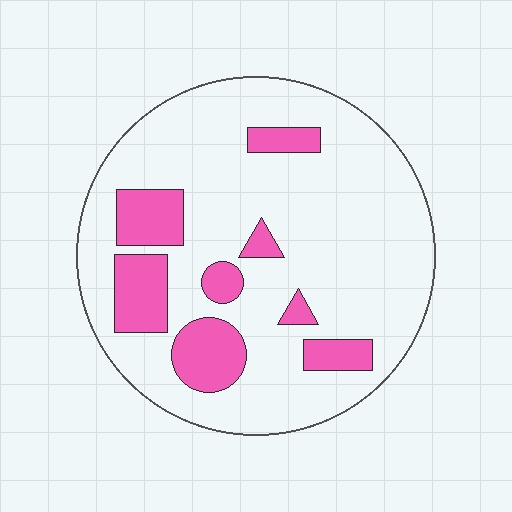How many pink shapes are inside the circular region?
8.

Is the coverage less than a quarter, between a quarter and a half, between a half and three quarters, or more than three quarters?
Less than a quarter.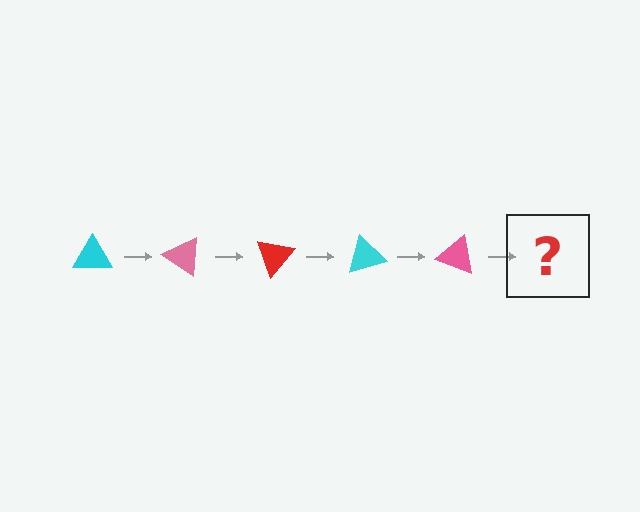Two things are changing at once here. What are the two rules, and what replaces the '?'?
The two rules are that it rotates 35 degrees each step and the color cycles through cyan, pink, and red. The '?' should be a red triangle, rotated 175 degrees from the start.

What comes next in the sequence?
The next element should be a red triangle, rotated 175 degrees from the start.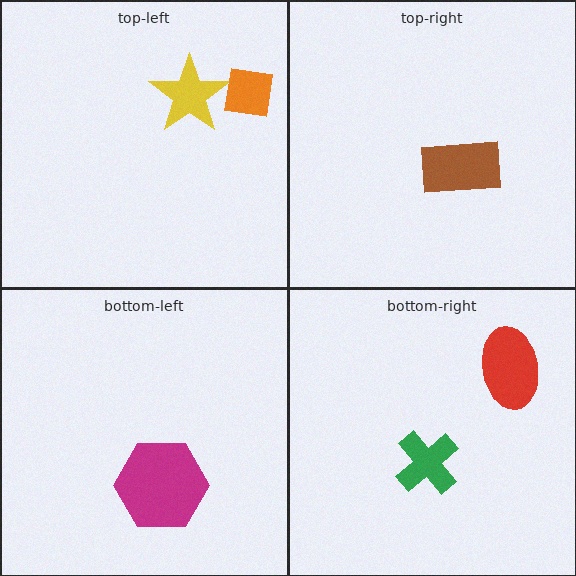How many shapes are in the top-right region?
1.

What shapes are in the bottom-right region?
The red ellipse, the green cross.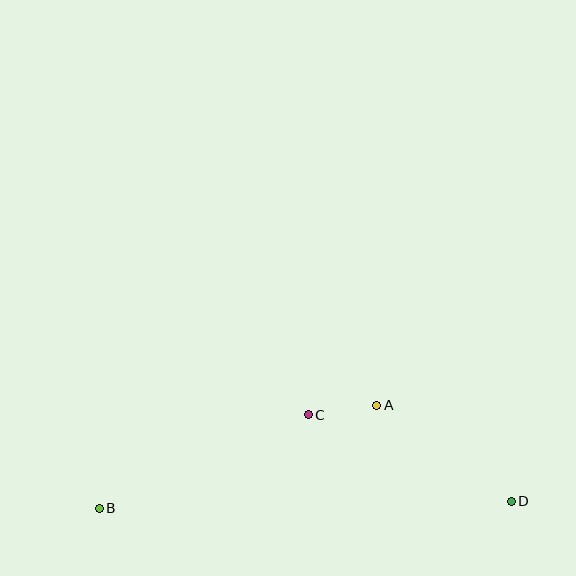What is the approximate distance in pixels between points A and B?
The distance between A and B is approximately 296 pixels.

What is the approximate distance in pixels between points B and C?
The distance between B and C is approximately 229 pixels.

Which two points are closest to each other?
Points A and C are closest to each other.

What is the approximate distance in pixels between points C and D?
The distance between C and D is approximately 221 pixels.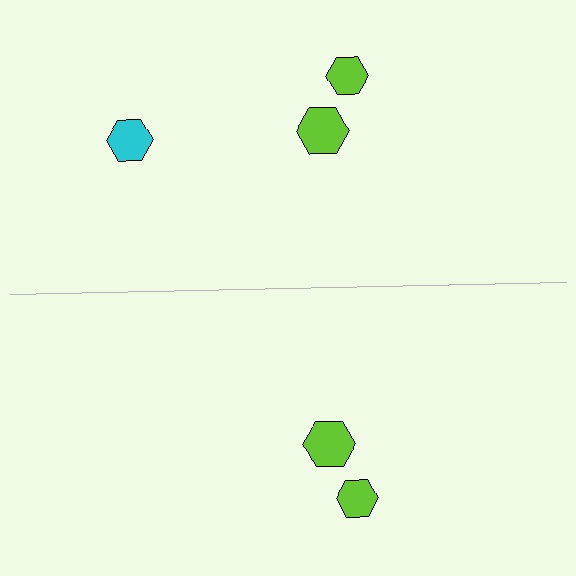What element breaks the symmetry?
A cyan hexagon is missing from the bottom side.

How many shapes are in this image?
There are 5 shapes in this image.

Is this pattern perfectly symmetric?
No, the pattern is not perfectly symmetric. A cyan hexagon is missing from the bottom side.